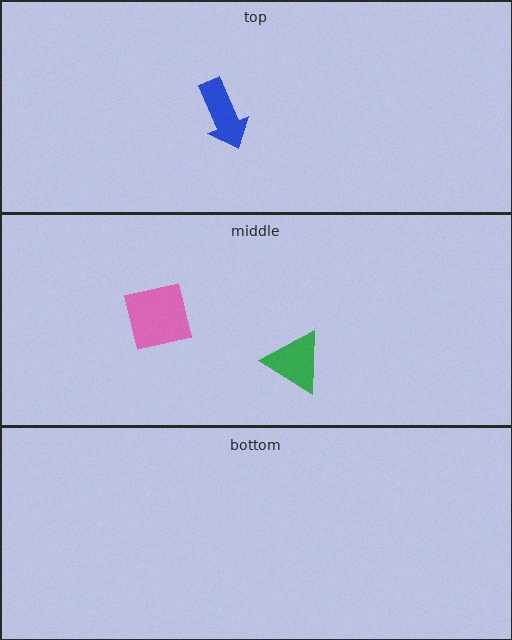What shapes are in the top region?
The blue arrow.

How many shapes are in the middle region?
2.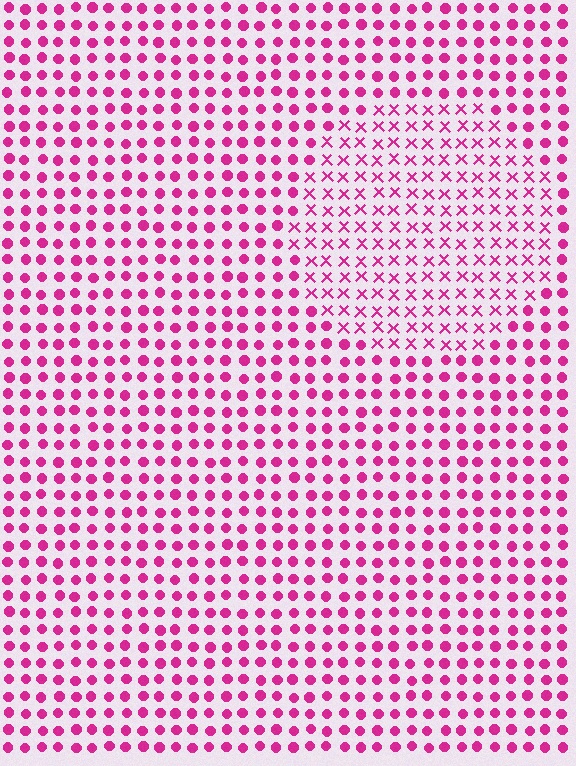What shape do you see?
I see a circle.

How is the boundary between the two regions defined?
The boundary is defined by a change in element shape: X marks inside vs. circles outside. All elements share the same color and spacing.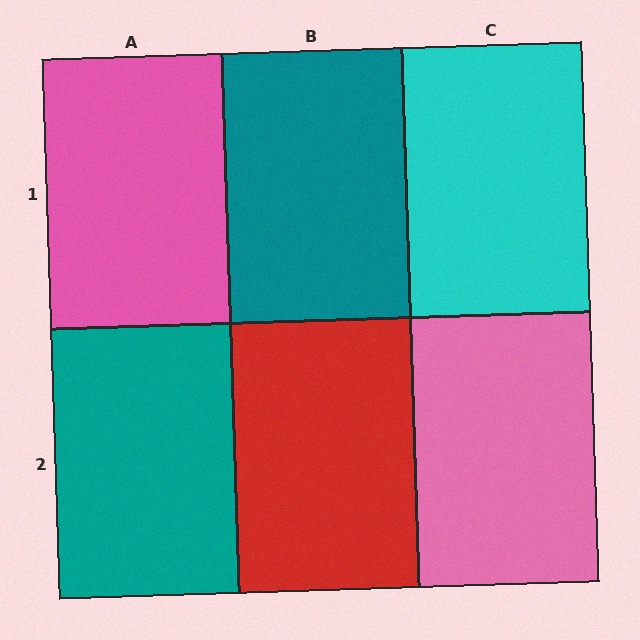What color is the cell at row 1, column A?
Pink.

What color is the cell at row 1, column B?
Teal.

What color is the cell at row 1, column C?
Cyan.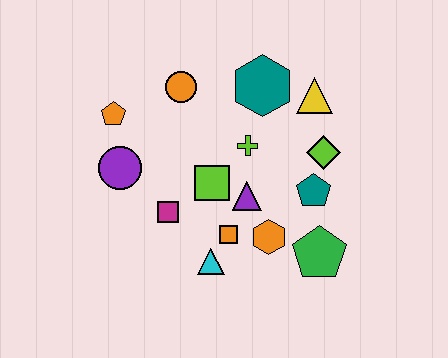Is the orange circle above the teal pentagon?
Yes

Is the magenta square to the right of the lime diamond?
No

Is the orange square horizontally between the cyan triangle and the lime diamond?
Yes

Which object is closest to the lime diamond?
The teal pentagon is closest to the lime diamond.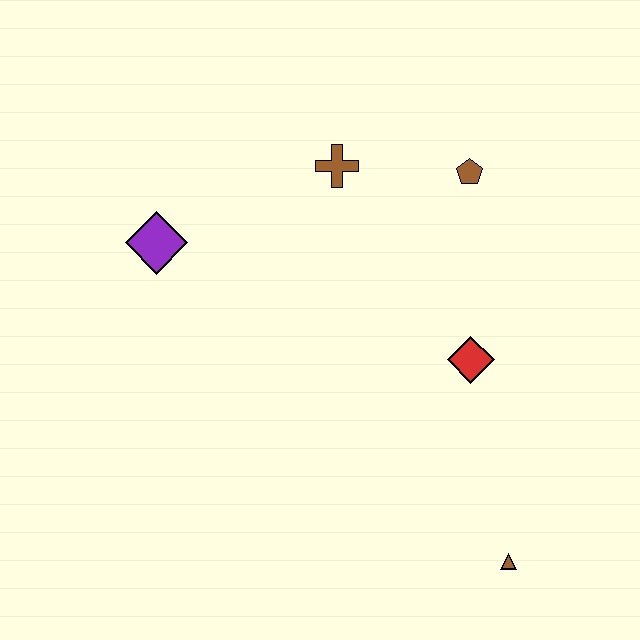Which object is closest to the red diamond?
The brown pentagon is closest to the red diamond.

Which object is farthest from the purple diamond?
The brown triangle is farthest from the purple diamond.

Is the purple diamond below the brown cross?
Yes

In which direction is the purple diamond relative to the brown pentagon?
The purple diamond is to the left of the brown pentagon.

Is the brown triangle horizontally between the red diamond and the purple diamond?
No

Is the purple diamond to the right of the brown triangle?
No